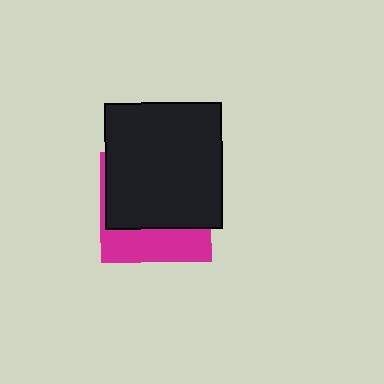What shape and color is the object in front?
The object in front is a black rectangle.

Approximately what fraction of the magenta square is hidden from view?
Roughly 67% of the magenta square is hidden behind the black rectangle.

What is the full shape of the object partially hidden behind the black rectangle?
The partially hidden object is a magenta square.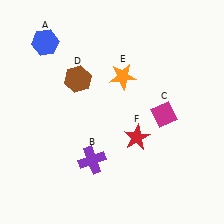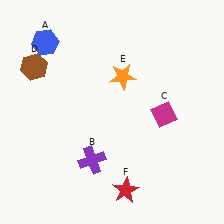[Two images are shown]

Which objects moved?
The objects that moved are: the brown hexagon (D), the red star (F).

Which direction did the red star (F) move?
The red star (F) moved down.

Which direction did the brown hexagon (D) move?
The brown hexagon (D) moved left.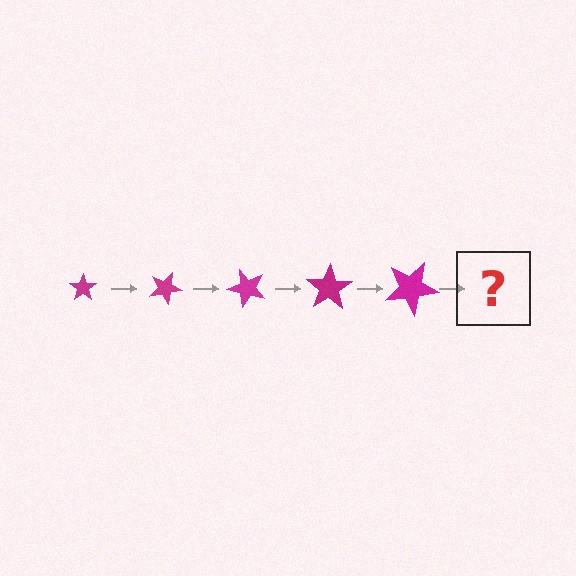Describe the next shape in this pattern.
It should be a star, larger than the previous one and rotated 125 degrees from the start.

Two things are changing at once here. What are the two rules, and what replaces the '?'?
The two rules are that the star grows larger each step and it rotates 25 degrees each step. The '?' should be a star, larger than the previous one and rotated 125 degrees from the start.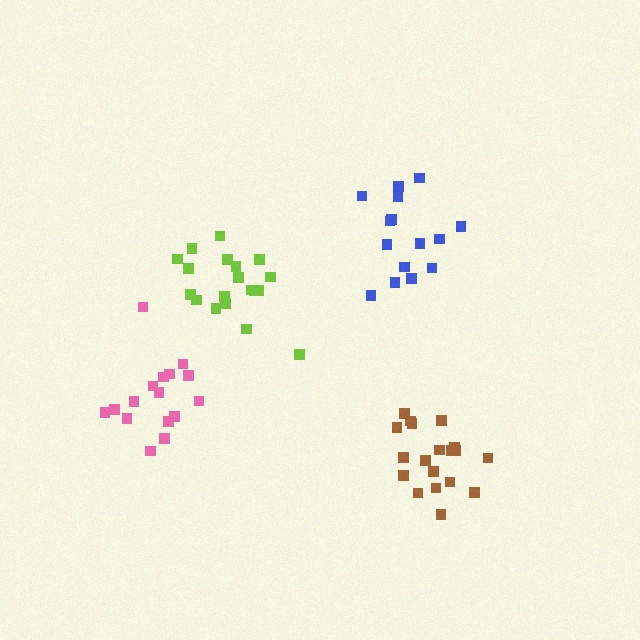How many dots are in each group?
Group 1: 16 dots, Group 2: 15 dots, Group 3: 20 dots, Group 4: 19 dots (70 total).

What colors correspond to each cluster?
The clusters are colored: pink, blue, lime, brown.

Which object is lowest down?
The brown cluster is bottommost.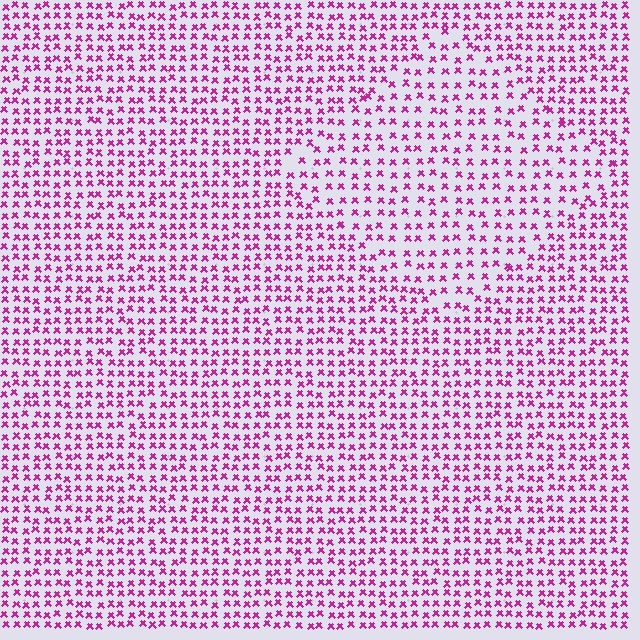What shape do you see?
I see a diamond.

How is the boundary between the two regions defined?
The boundary is defined by a change in element density (approximately 1.5x ratio). All elements are the same color, size, and shape.